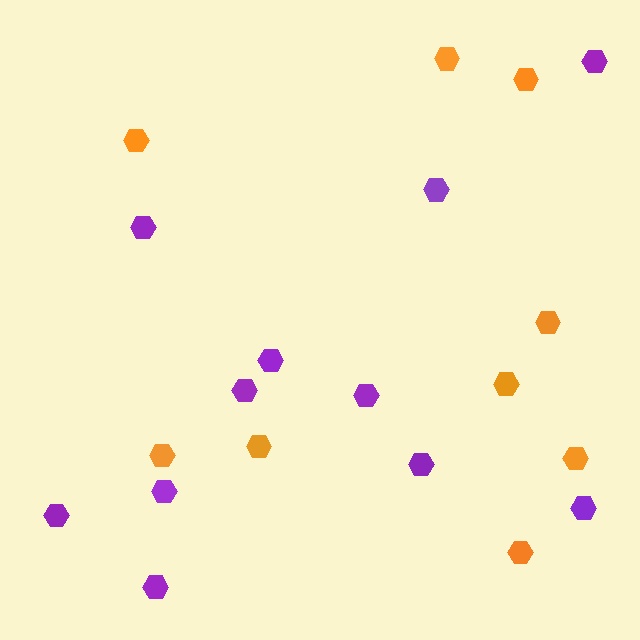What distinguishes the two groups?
There are 2 groups: one group of purple hexagons (11) and one group of orange hexagons (9).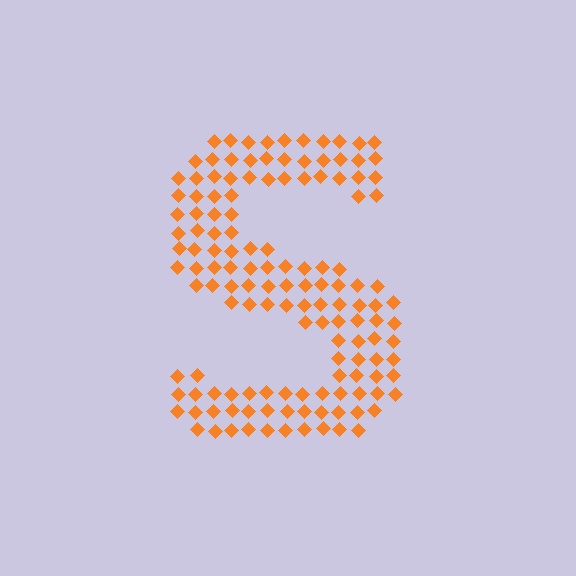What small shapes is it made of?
It is made of small diamonds.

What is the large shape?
The large shape is the letter S.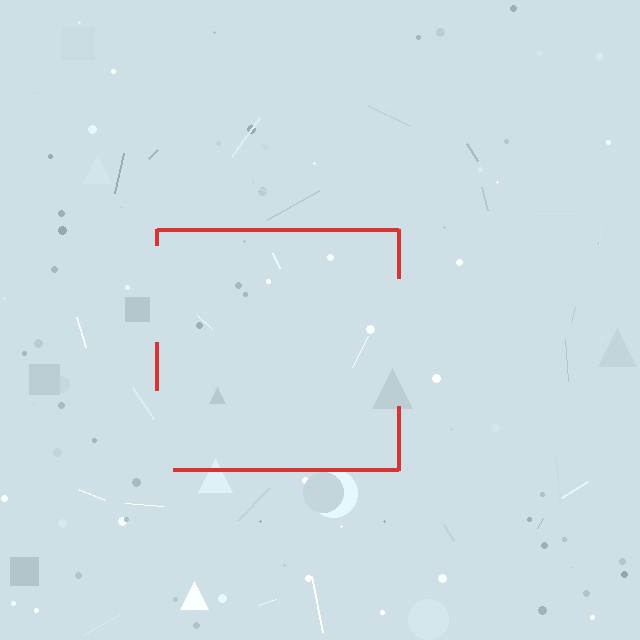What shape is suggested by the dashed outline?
The dashed outline suggests a square.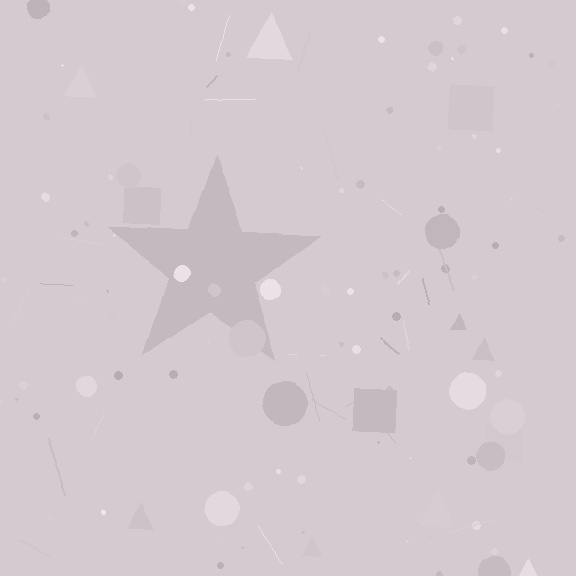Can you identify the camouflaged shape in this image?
The camouflaged shape is a star.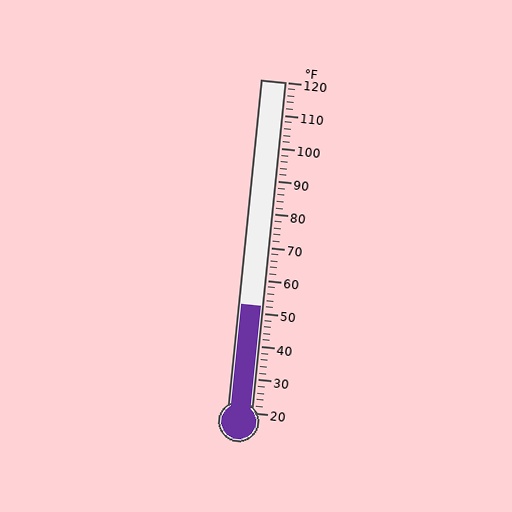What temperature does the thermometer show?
The thermometer shows approximately 52°F.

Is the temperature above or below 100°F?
The temperature is below 100°F.